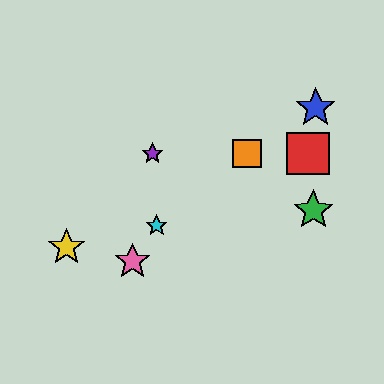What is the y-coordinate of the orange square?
The orange square is at y≈154.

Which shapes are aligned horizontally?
The red square, the purple star, the orange square are aligned horizontally.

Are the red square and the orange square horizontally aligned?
Yes, both are at y≈154.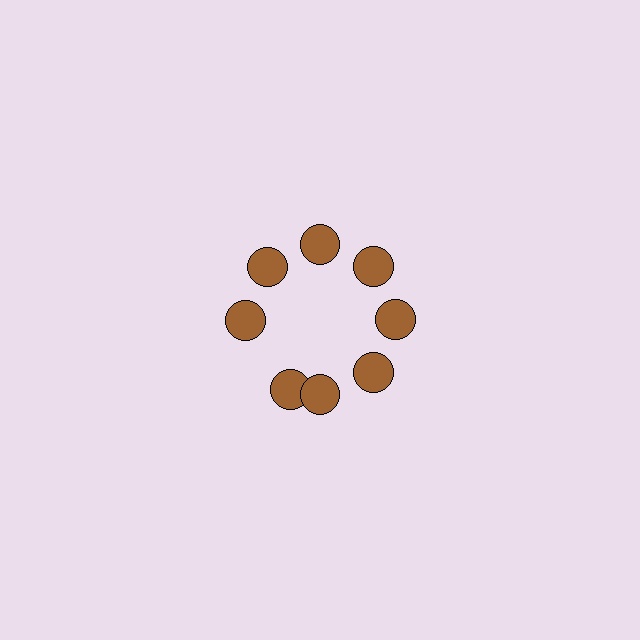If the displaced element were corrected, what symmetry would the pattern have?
It would have 8-fold rotational symmetry — the pattern would map onto itself every 45 degrees.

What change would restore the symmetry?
The symmetry would be restored by rotating it back into even spacing with its neighbors so that all 8 circles sit at equal angles and equal distance from the center.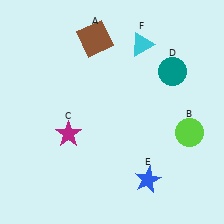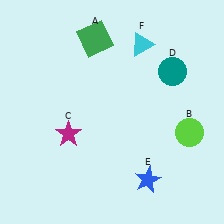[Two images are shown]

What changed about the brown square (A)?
In Image 1, A is brown. In Image 2, it changed to green.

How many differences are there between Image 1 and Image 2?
There is 1 difference between the two images.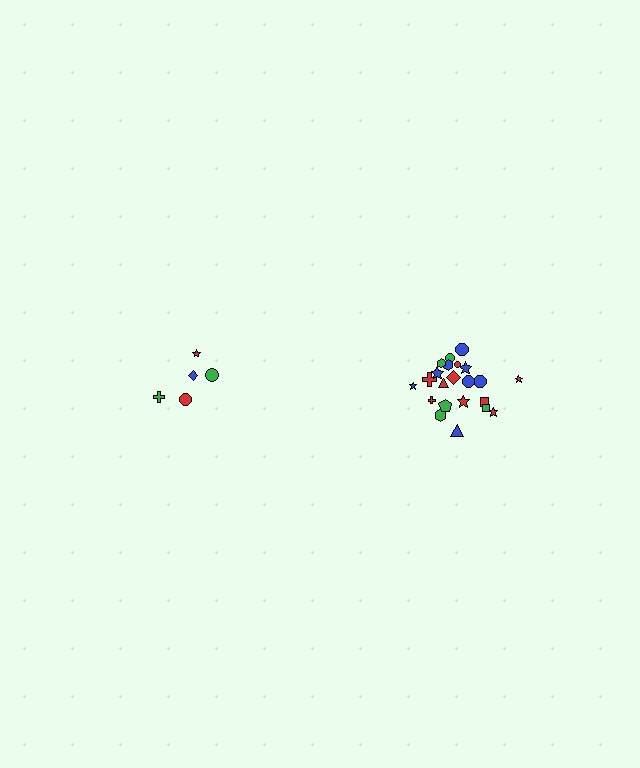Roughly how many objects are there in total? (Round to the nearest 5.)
Roughly 25 objects in total.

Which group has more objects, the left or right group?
The right group.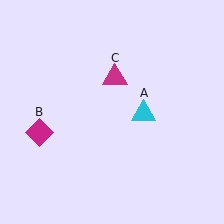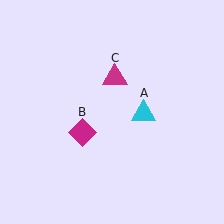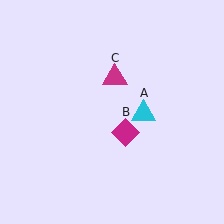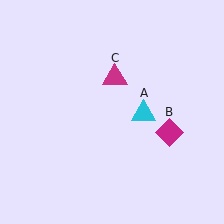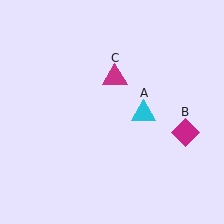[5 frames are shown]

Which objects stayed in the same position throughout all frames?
Cyan triangle (object A) and magenta triangle (object C) remained stationary.